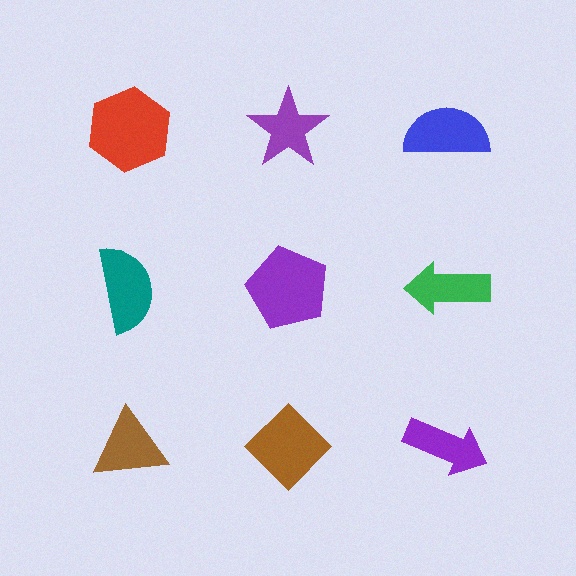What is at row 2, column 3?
A green arrow.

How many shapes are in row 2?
3 shapes.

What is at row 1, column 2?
A purple star.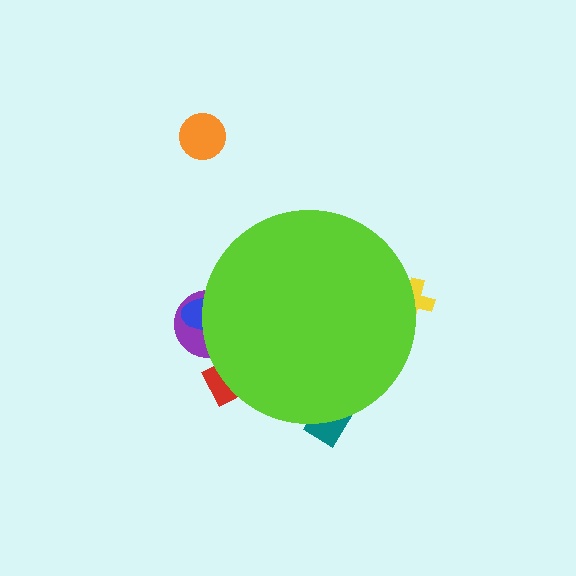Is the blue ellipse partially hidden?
Yes, the blue ellipse is partially hidden behind the lime circle.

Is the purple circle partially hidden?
Yes, the purple circle is partially hidden behind the lime circle.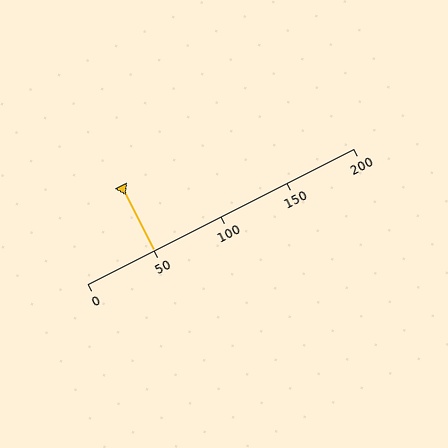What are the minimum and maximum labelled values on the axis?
The axis runs from 0 to 200.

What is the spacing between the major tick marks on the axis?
The major ticks are spaced 50 apart.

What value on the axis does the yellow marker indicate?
The marker indicates approximately 50.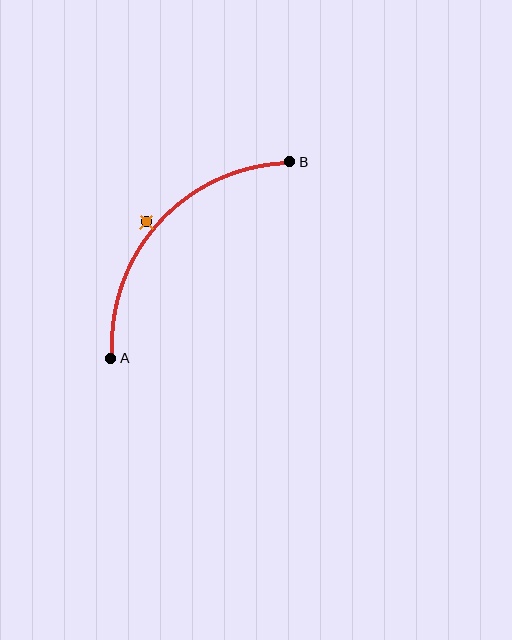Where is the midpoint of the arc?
The arc midpoint is the point on the curve farthest from the straight line joining A and B. It sits above and to the left of that line.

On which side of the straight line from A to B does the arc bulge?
The arc bulges above and to the left of the straight line connecting A and B.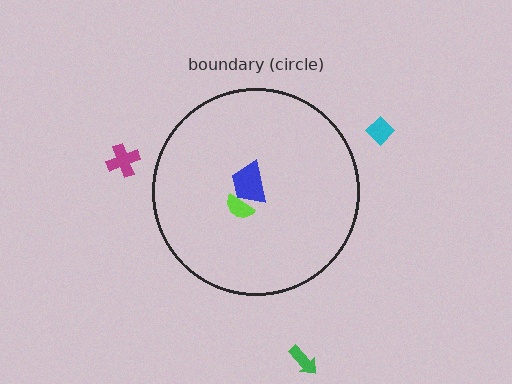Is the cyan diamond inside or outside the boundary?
Outside.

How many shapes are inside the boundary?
2 inside, 3 outside.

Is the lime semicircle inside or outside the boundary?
Inside.